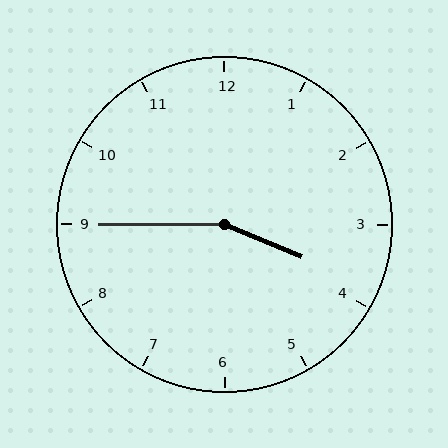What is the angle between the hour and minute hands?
Approximately 158 degrees.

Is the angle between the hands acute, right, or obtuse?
It is obtuse.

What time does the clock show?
3:45.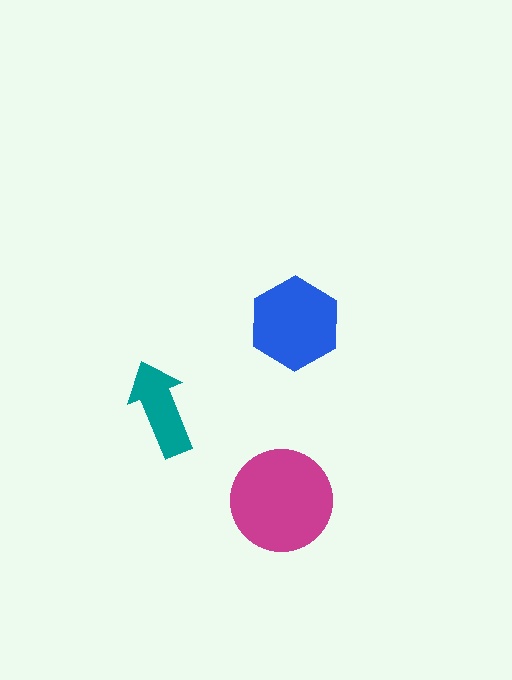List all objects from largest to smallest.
The magenta circle, the blue hexagon, the teal arrow.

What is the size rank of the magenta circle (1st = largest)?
1st.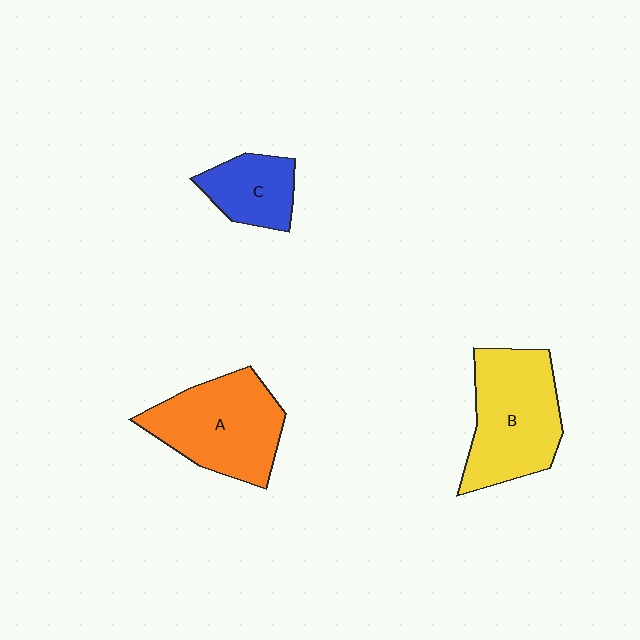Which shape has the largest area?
Shape B (yellow).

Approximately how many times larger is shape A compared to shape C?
Approximately 1.9 times.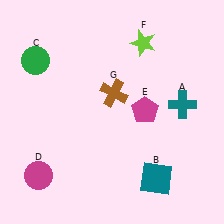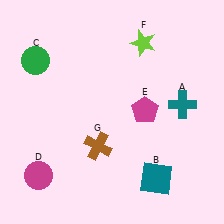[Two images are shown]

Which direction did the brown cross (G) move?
The brown cross (G) moved down.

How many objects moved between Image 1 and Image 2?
1 object moved between the two images.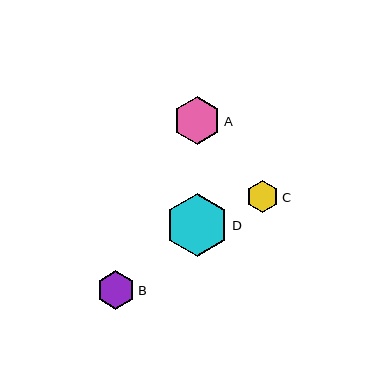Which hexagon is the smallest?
Hexagon C is the smallest with a size of approximately 32 pixels.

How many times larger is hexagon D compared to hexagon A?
Hexagon D is approximately 1.3 times the size of hexagon A.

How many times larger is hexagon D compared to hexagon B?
Hexagon D is approximately 1.6 times the size of hexagon B.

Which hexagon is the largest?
Hexagon D is the largest with a size of approximately 63 pixels.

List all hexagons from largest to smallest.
From largest to smallest: D, A, B, C.